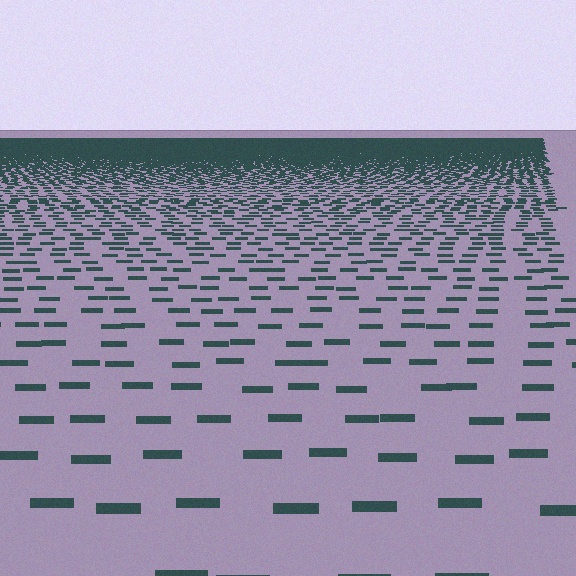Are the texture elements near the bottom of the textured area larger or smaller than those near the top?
Larger. Near the bottom, elements are closer to the viewer and appear at a bigger on-screen size.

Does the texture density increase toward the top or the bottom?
Density increases toward the top.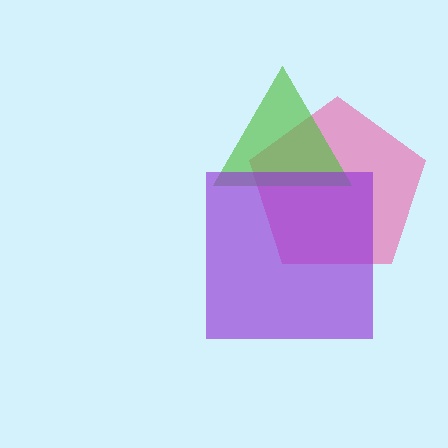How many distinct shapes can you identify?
There are 3 distinct shapes: a pink pentagon, a lime triangle, a purple square.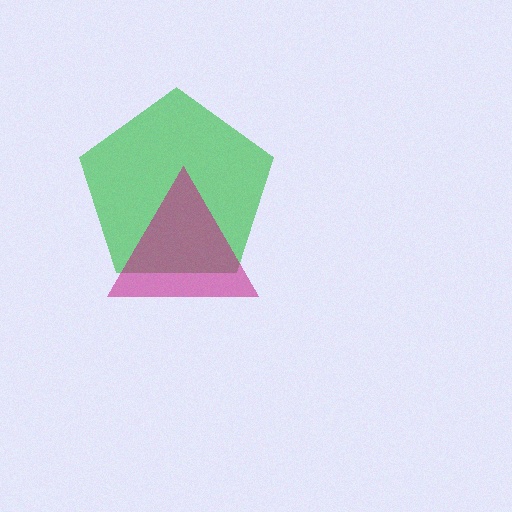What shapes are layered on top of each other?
The layered shapes are: a green pentagon, a magenta triangle.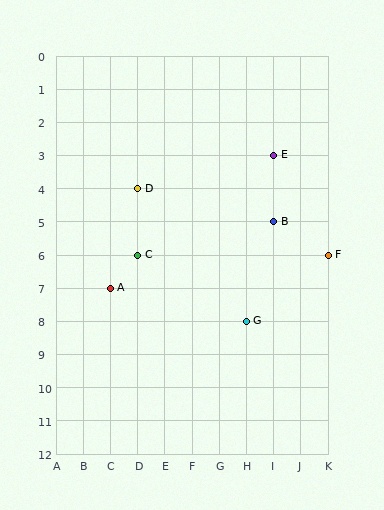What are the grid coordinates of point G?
Point G is at grid coordinates (H, 8).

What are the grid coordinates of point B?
Point B is at grid coordinates (I, 5).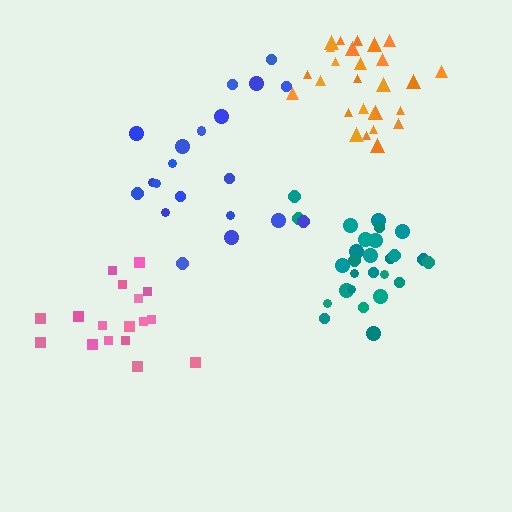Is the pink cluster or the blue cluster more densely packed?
Pink.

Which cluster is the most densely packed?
Teal.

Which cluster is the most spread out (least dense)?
Blue.